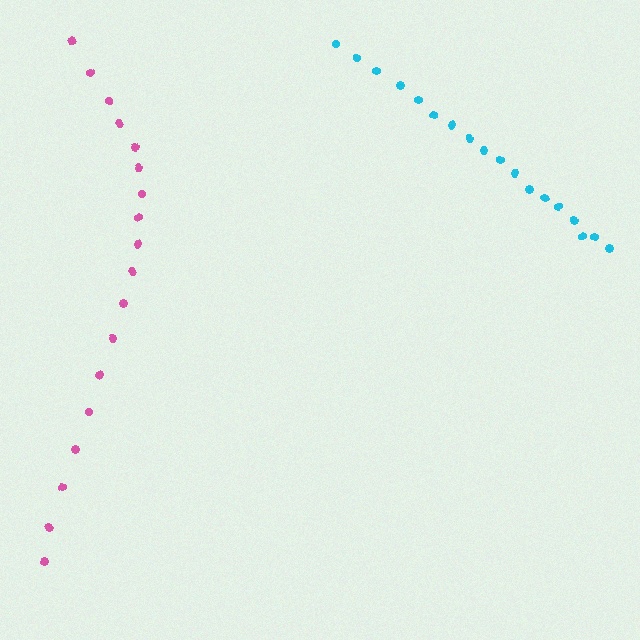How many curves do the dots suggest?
There are 2 distinct paths.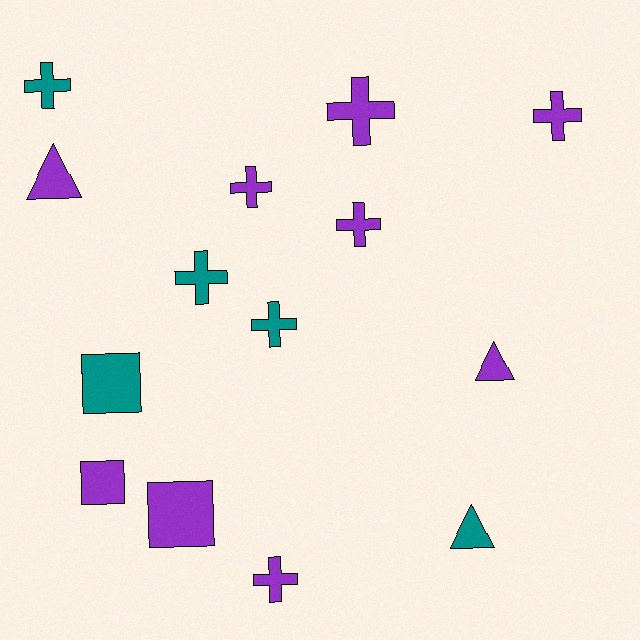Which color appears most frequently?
Purple, with 9 objects.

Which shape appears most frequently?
Cross, with 8 objects.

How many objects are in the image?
There are 14 objects.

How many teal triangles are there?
There is 1 teal triangle.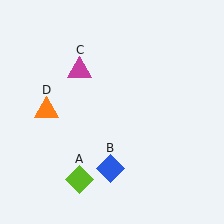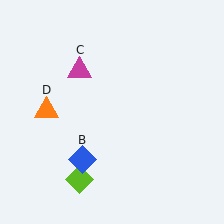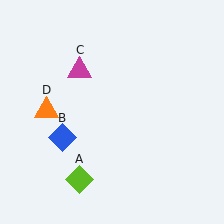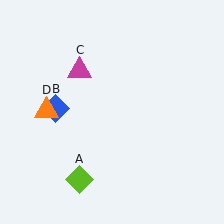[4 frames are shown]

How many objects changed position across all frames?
1 object changed position: blue diamond (object B).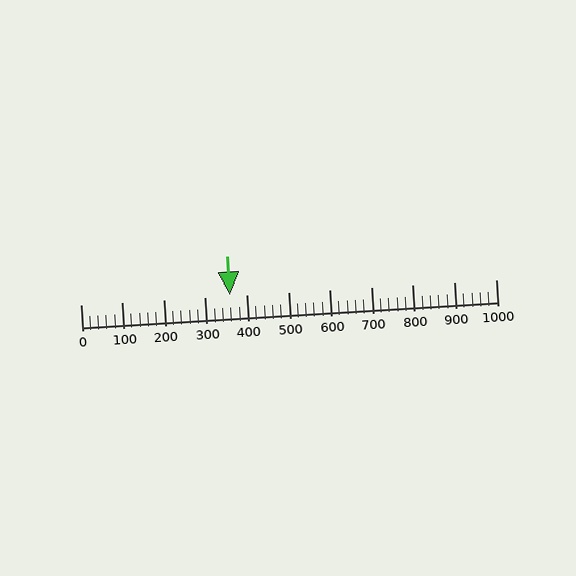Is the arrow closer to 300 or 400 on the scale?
The arrow is closer to 400.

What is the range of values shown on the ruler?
The ruler shows values from 0 to 1000.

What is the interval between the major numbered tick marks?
The major tick marks are spaced 100 units apart.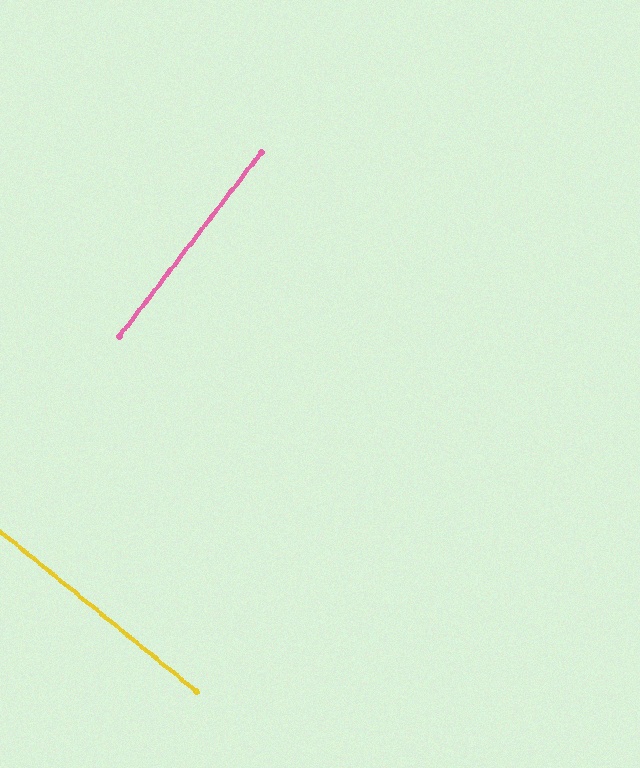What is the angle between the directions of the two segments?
Approximately 88 degrees.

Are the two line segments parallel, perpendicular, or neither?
Perpendicular — they meet at approximately 88°.